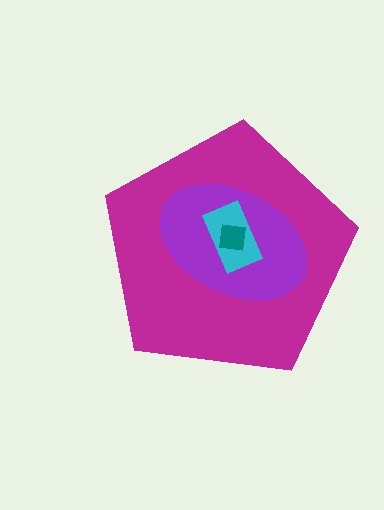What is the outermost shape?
The magenta pentagon.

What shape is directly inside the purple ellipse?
The cyan rectangle.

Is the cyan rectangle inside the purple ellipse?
Yes.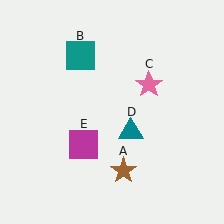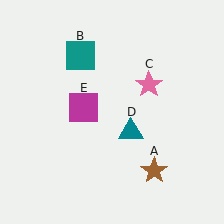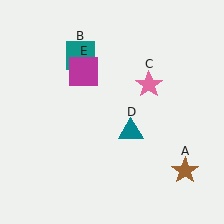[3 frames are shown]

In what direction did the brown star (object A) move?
The brown star (object A) moved right.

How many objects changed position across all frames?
2 objects changed position: brown star (object A), magenta square (object E).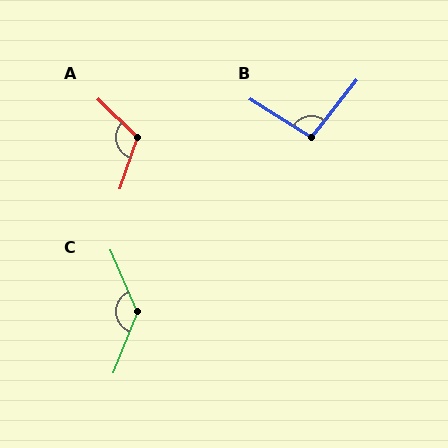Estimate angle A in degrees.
Approximately 115 degrees.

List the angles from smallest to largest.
B (96°), A (115°), C (135°).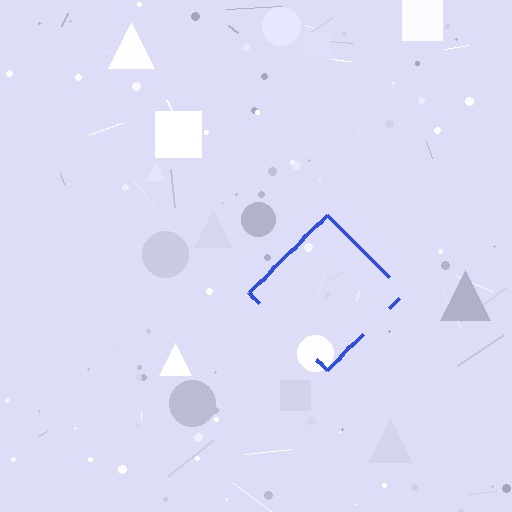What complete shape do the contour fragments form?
The contour fragments form a diamond.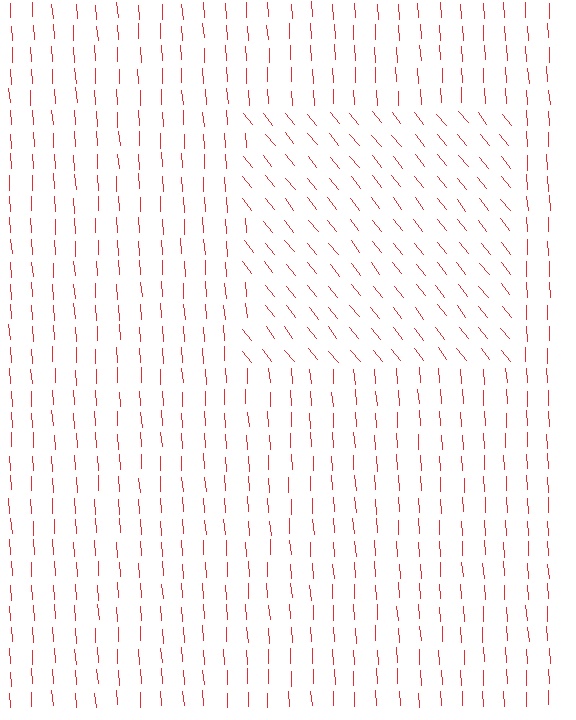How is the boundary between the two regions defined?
The boundary is defined purely by a change in line orientation (approximately 35 degrees difference). All lines are the same color and thickness.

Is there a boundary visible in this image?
Yes, there is a texture boundary formed by a change in line orientation.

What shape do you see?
I see a rectangle.